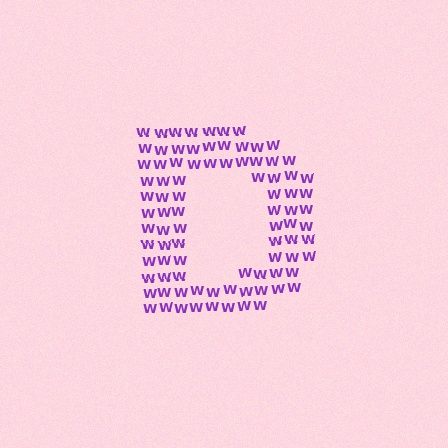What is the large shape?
The large shape is the letter D.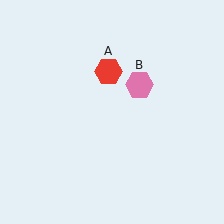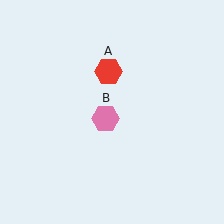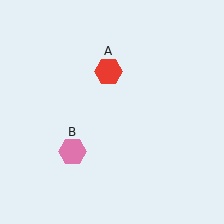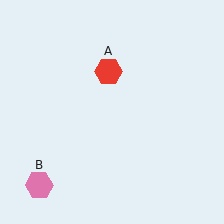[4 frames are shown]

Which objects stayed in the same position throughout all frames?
Red hexagon (object A) remained stationary.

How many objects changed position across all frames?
1 object changed position: pink hexagon (object B).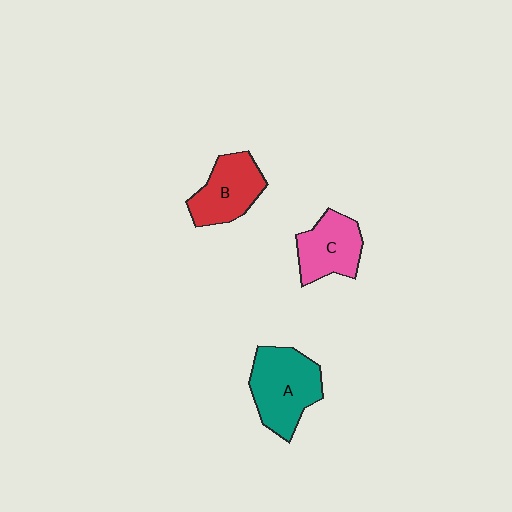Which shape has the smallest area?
Shape C (pink).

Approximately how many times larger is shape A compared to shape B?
Approximately 1.3 times.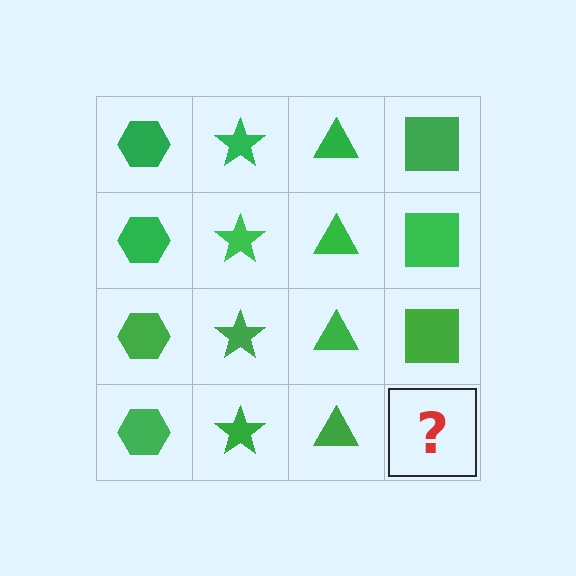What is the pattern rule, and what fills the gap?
The rule is that each column has a consistent shape. The gap should be filled with a green square.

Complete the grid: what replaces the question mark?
The question mark should be replaced with a green square.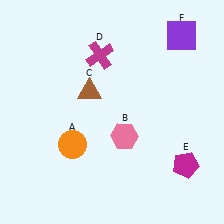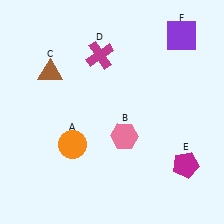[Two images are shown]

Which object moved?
The brown triangle (C) moved left.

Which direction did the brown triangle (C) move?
The brown triangle (C) moved left.